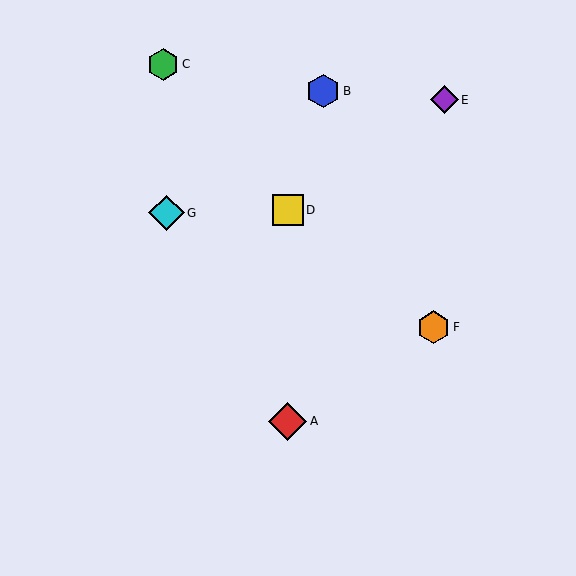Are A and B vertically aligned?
No, A is at x≈288 and B is at x≈323.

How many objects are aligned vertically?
2 objects (A, D) are aligned vertically.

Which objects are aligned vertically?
Objects A, D are aligned vertically.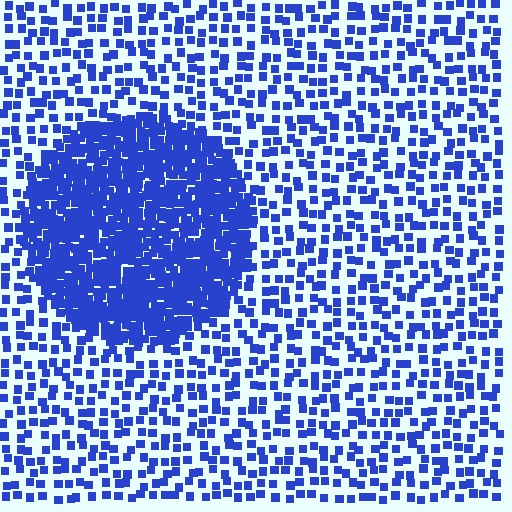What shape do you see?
I see a circle.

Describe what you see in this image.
The image contains small blue elements arranged at two different densities. A circle-shaped region is visible where the elements are more densely packed than the surrounding area.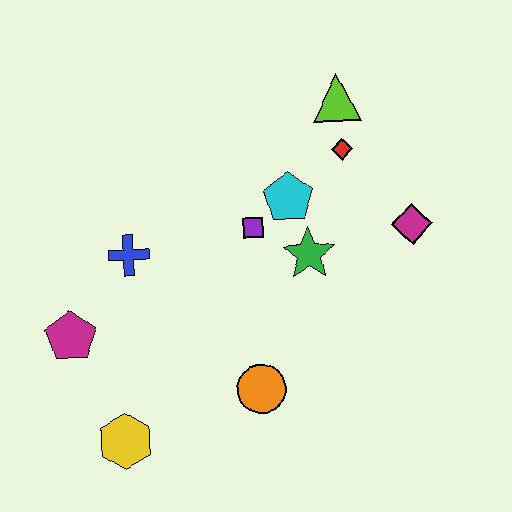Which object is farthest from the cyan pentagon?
The yellow hexagon is farthest from the cyan pentagon.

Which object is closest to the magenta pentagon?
The blue cross is closest to the magenta pentagon.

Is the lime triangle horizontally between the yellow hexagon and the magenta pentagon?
No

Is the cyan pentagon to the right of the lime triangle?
No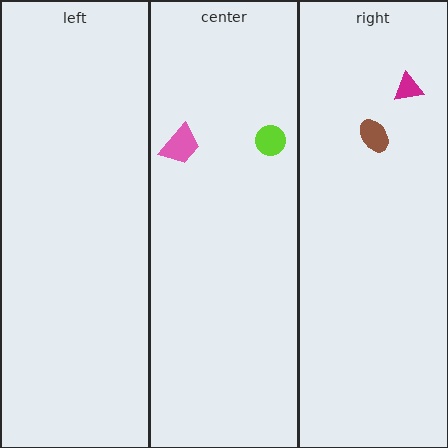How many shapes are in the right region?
2.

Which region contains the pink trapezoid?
The center region.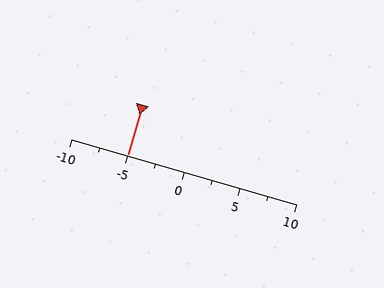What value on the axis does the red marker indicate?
The marker indicates approximately -5.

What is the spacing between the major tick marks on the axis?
The major ticks are spaced 5 apart.